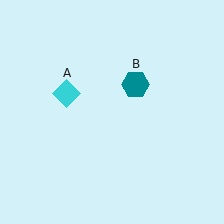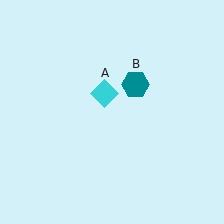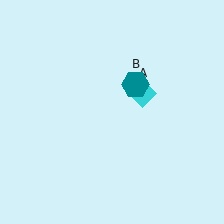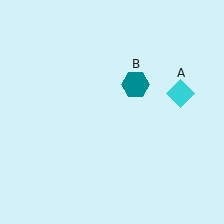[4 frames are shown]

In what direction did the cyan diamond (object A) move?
The cyan diamond (object A) moved right.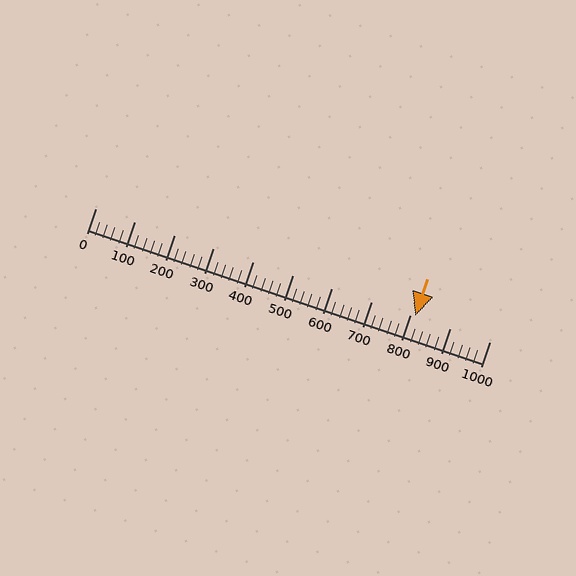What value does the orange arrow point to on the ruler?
The orange arrow points to approximately 812.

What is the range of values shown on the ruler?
The ruler shows values from 0 to 1000.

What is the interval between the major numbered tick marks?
The major tick marks are spaced 100 units apart.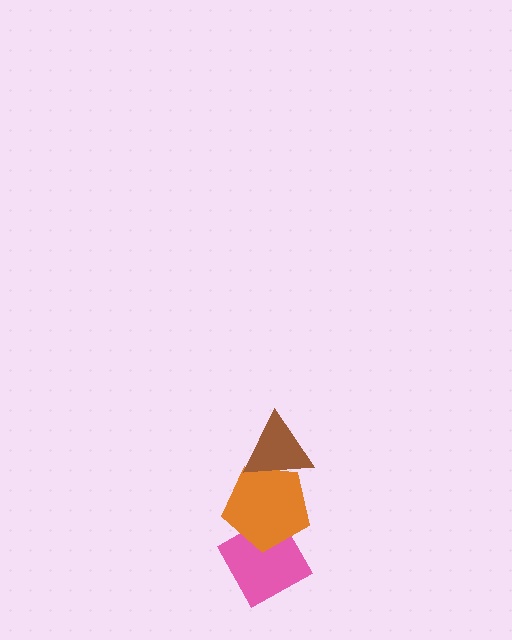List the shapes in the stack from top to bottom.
From top to bottom: the brown triangle, the orange pentagon, the pink diamond.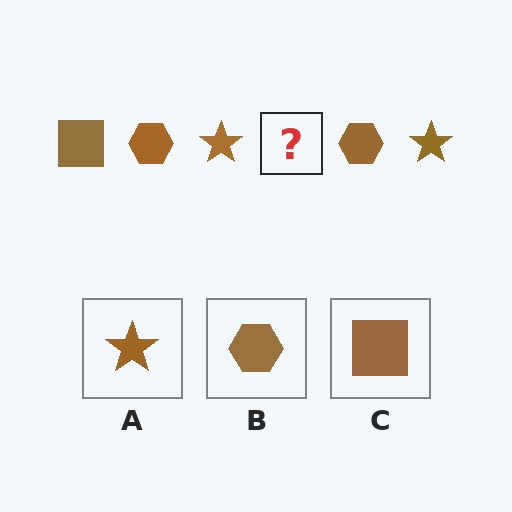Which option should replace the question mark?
Option C.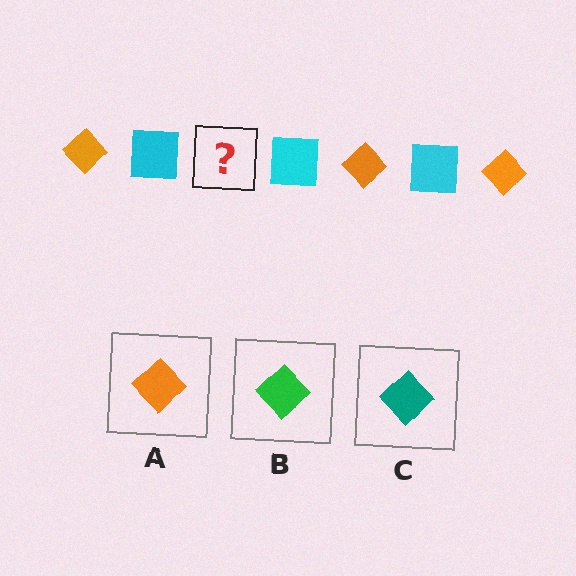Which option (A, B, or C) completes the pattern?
A.